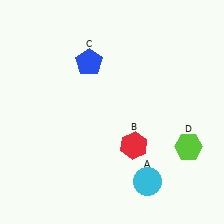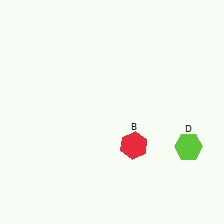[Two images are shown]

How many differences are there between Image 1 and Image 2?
There are 2 differences between the two images.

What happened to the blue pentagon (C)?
The blue pentagon (C) was removed in Image 2. It was in the top-left area of Image 1.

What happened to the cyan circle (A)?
The cyan circle (A) was removed in Image 2. It was in the bottom-right area of Image 1.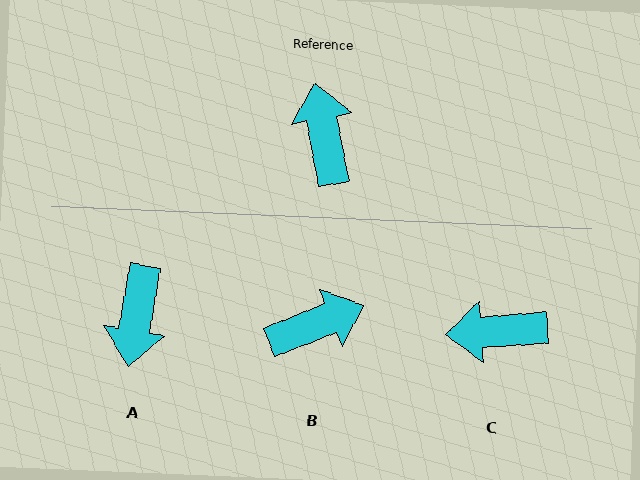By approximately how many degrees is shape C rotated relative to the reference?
Approximately 84 degrees counter-clockwise.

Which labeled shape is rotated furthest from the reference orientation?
A, about 160 degrees away.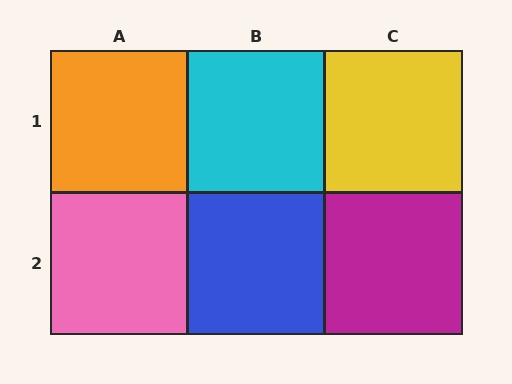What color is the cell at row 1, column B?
Cyan.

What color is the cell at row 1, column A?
Orange.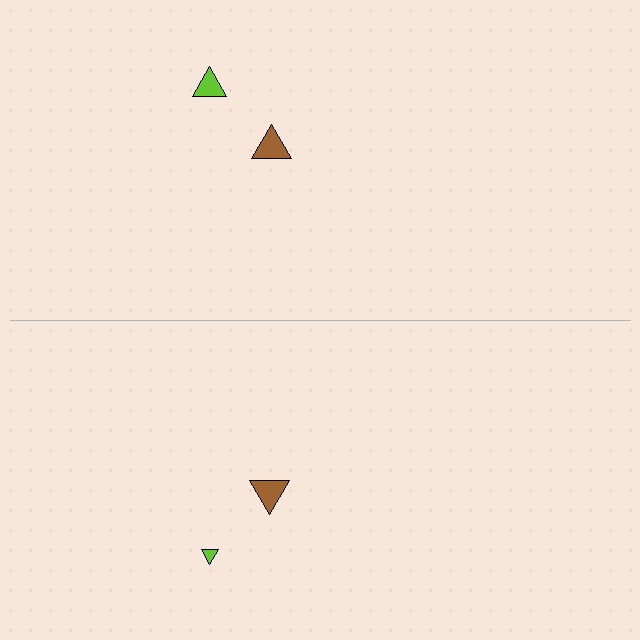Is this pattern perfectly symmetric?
No, the pattern is not perfectly symmetric. The lime triangle on the bottom side has a different size than its mirror counterpart.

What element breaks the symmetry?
The lime triangle on the bottom side has a different size than its mirror counterpart.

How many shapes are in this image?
There are 4 shapes in this image.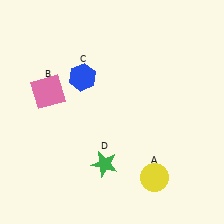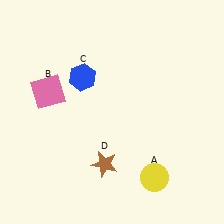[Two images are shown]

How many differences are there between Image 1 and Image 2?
There is 1 difference between the two images.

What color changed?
The star (D) changed from green in Image 1 to brown in Image 2.